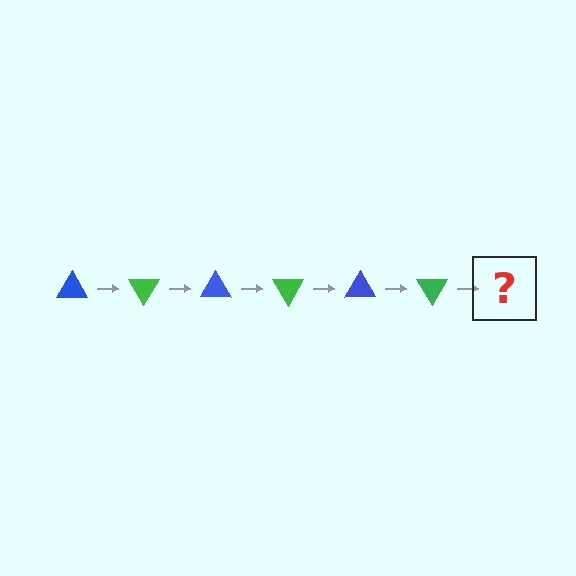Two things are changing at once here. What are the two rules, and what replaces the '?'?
The two rules are that it rotates 60 degrees each step and the color cycles through blue and green. The '?' should be a blue triangle, rotated 360 degrees from the start.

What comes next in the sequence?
The next element should be a blue triangle, rotated 360 degrees from the start.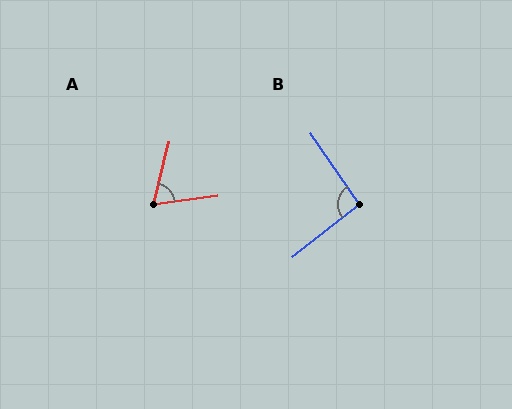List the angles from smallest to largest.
A (68°), B (94°).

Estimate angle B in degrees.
Approximately 94 degrees.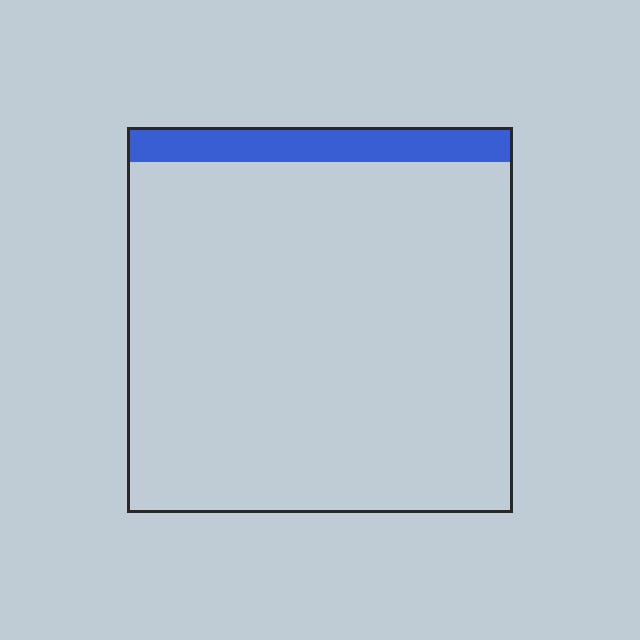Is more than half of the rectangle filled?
No.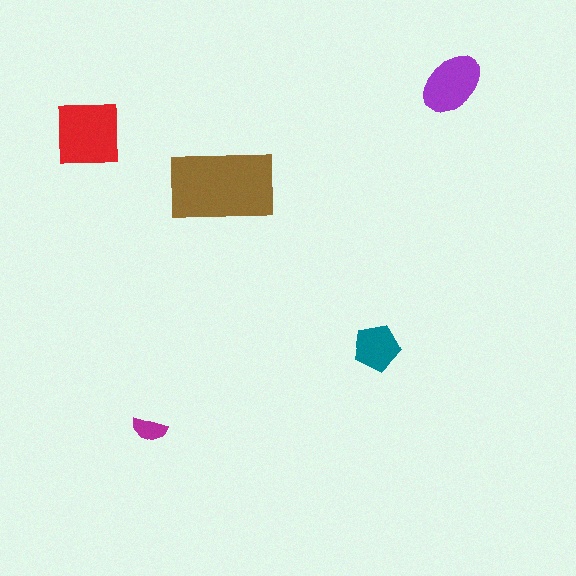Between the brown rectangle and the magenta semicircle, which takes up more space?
The brown rectangle.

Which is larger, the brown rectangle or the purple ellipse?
The brown rectangle.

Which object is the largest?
The brown rectangle.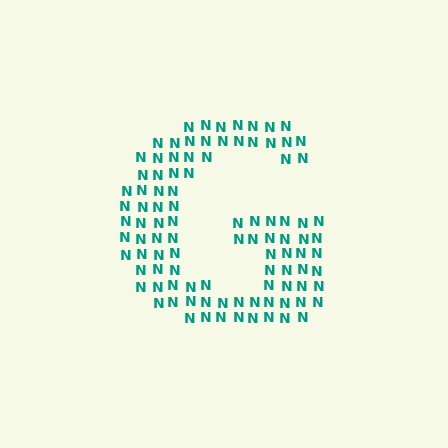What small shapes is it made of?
It is made of small letter N's.